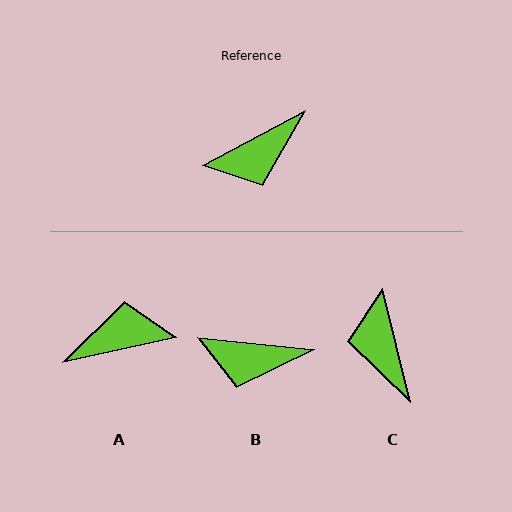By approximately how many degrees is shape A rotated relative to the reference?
Approximately 164 degrees counter-clockwise.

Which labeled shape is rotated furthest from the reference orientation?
A, about 164 degrees away.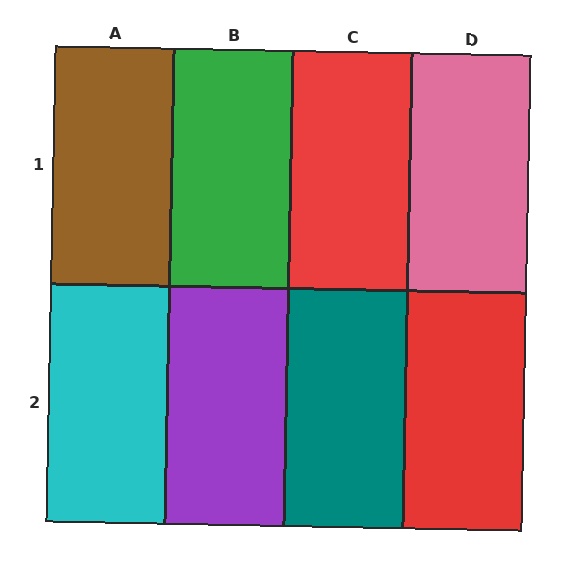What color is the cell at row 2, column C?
Teal.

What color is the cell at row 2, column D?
Red.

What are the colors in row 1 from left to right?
Brown, green, red, pink.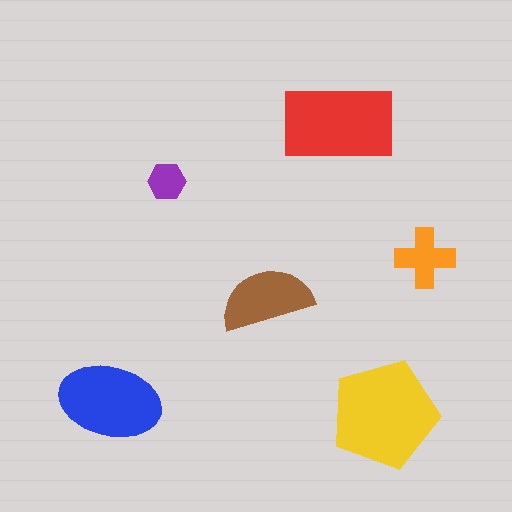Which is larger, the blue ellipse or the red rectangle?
The red rectangle.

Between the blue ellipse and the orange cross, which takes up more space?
The blue ellipse.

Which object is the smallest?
The purple hexagon.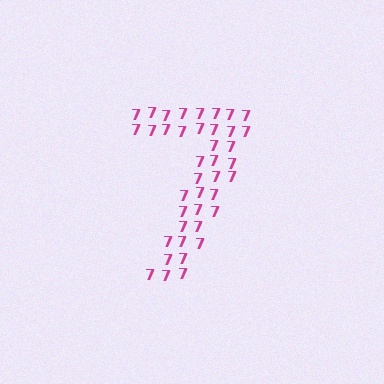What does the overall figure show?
The overall figure shows the digit 7.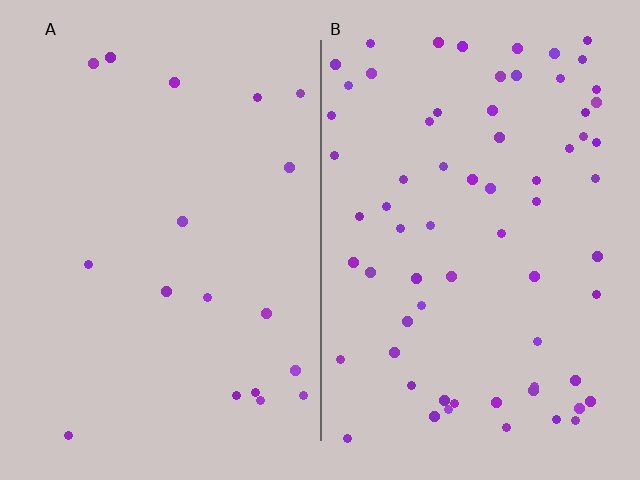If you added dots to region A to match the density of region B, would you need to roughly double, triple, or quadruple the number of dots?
Approximately quadruple.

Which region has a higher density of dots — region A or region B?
B (the right).